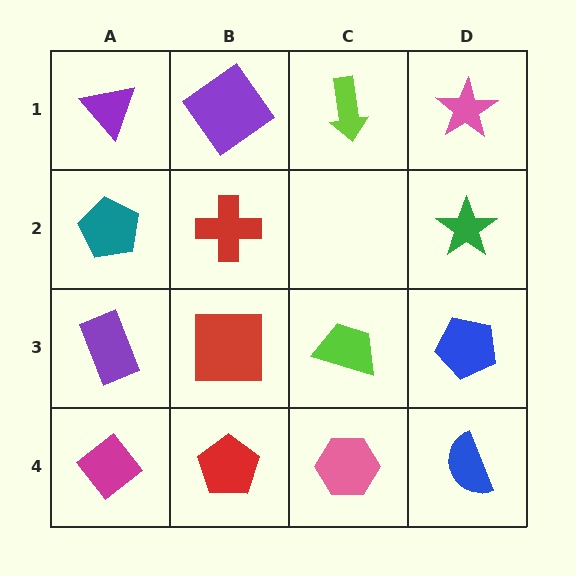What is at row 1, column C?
A lime arrow.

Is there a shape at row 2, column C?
No, that cell is empty.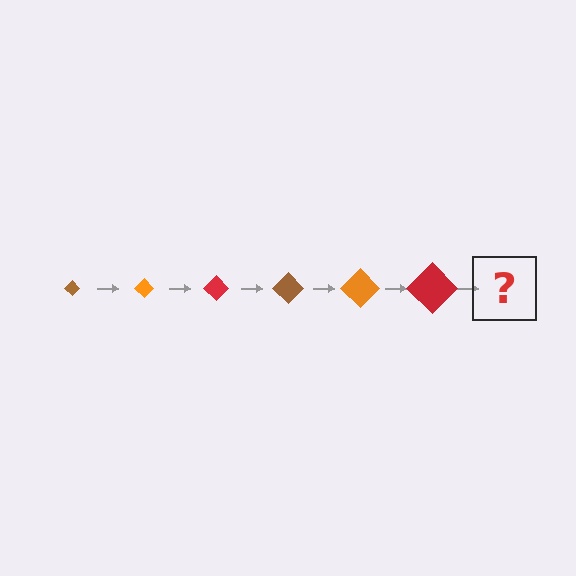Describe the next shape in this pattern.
It should be a brown diamond, larger than the previous one.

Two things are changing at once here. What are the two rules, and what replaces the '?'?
The two rules are that the diamond grows larger each step and the color cycles through brown, orange, and red. The '?' should be a brown diamond, larger than the previous one.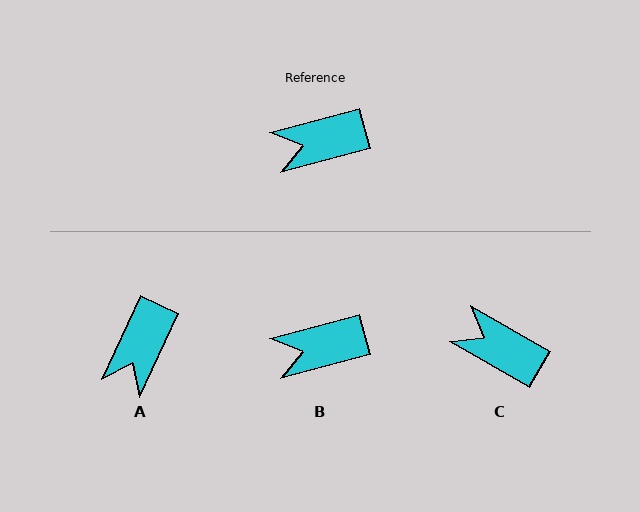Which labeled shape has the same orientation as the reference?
B.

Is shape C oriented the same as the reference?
No, it is off by about 45 degrees.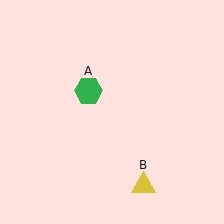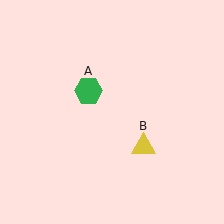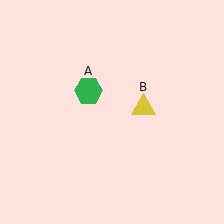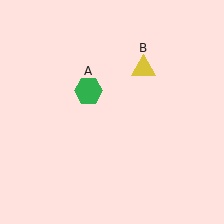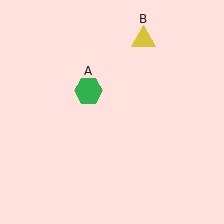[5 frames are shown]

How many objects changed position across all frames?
1 object changed position: yellow triangle (object B).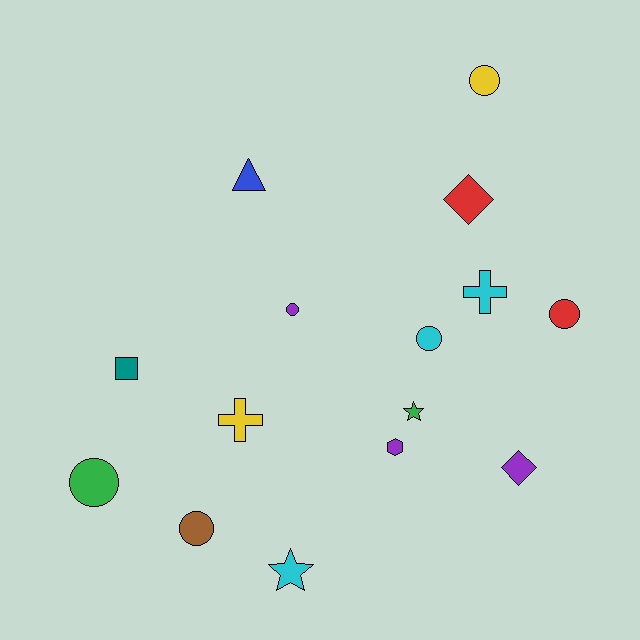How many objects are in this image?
There are 15 objects.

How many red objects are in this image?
There are 2 red objects.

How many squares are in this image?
There is 1 square.